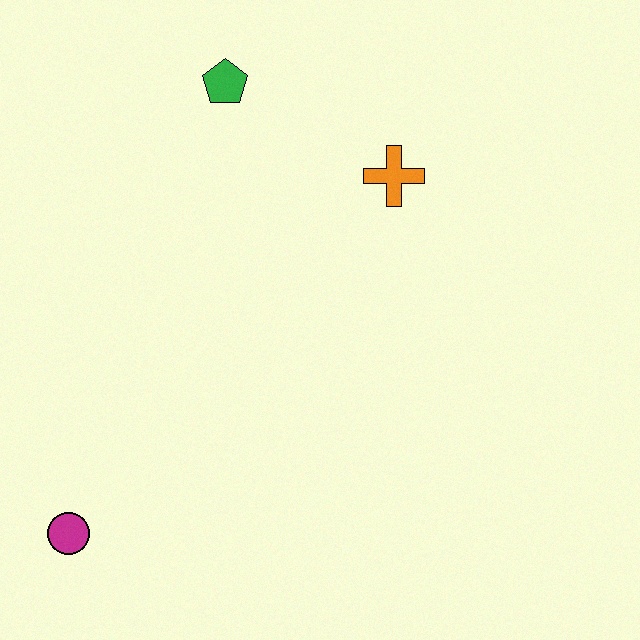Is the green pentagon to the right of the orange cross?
No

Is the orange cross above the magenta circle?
Yes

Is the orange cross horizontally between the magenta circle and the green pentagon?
No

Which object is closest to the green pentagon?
The orange cross is closest to the green pentagon.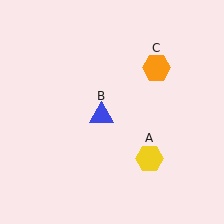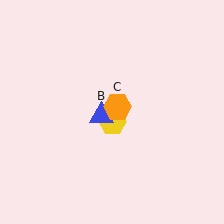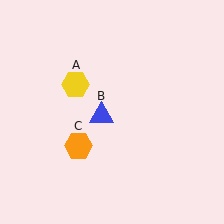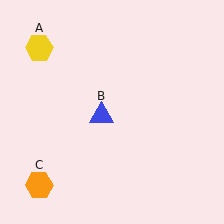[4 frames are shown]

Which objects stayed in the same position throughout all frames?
Blue triangle (object B) remained stationary.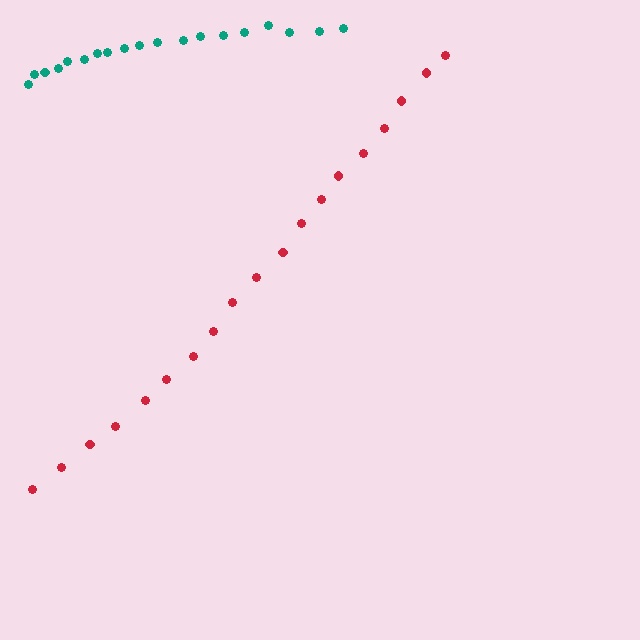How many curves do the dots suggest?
There are 2 distinct paths.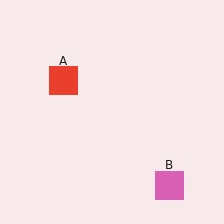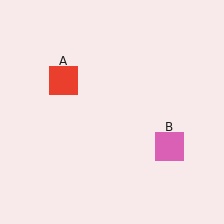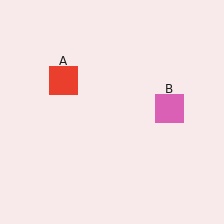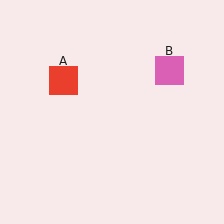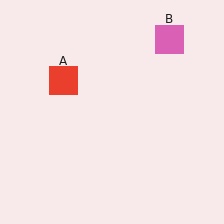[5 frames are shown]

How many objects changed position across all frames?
1 object changed position: pink square (object B).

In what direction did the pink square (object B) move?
The pink square (object B) moved up.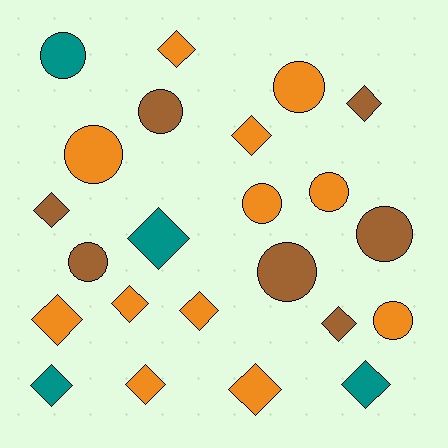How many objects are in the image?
There are 23 objects.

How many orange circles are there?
There are 5 orange circles.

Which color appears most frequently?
Orange, with 12 objects.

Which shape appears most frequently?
Diamond, with 13 objects.